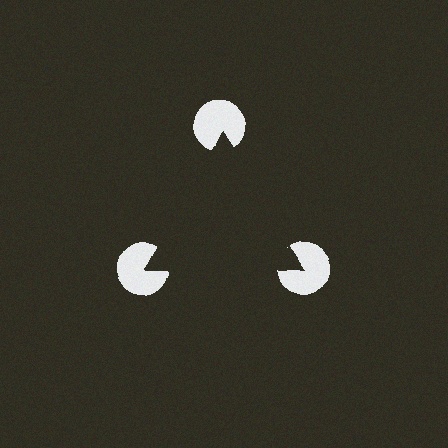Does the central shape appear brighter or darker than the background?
It typically appears slightly darker than the background, even though no actual brightness change is drawn.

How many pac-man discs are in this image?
There are 3 — one at each vertex of the illusory triangle.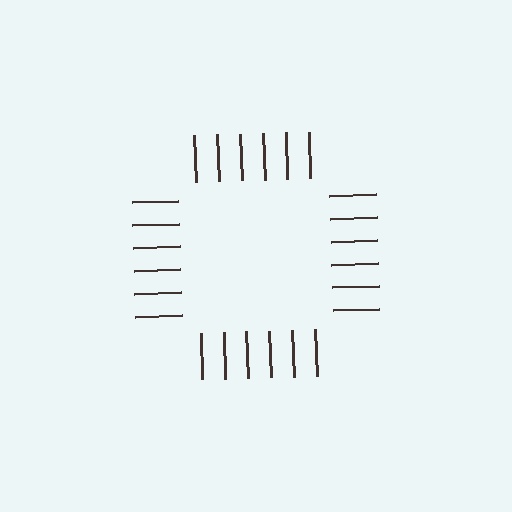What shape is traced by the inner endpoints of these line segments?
An illusory square — the line segments terminate on its edges but no continuous stroke is drawn.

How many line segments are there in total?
24 — 6 along each of the 4 edges.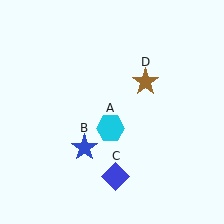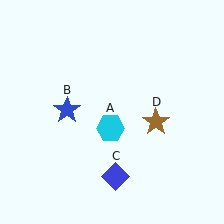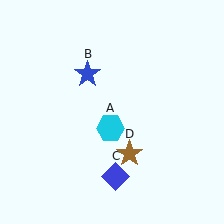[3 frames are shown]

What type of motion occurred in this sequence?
The blue star (object B), brown star (object D) rotated clockwise around the center of the scene.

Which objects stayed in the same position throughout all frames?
Cyan hexagon (object A) and blue diamond (object C) remained stationary.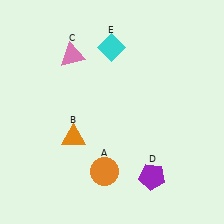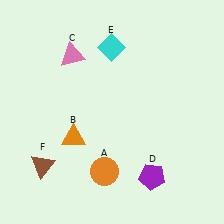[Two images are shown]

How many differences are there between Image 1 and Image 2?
There is 1 difference between the two images.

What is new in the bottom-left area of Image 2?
A brown triangle (F) was added in the bottom-left area of Image 2.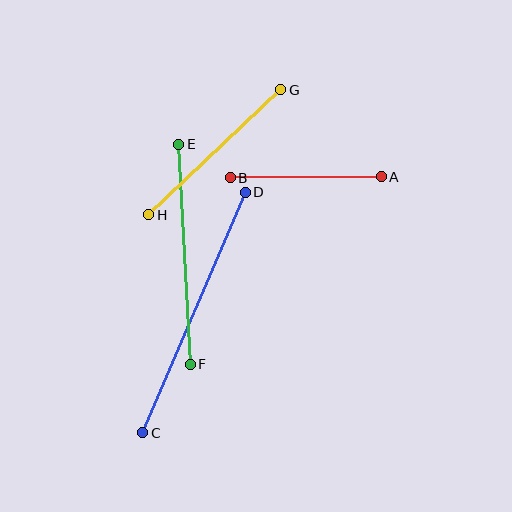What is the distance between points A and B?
The distance is approximately 151 pixels.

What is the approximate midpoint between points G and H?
The midpoint is at approximately (215, 152) pixels.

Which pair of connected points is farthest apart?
Points C and D are farthest apart.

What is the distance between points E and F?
The distance is approximately 220 pixels.